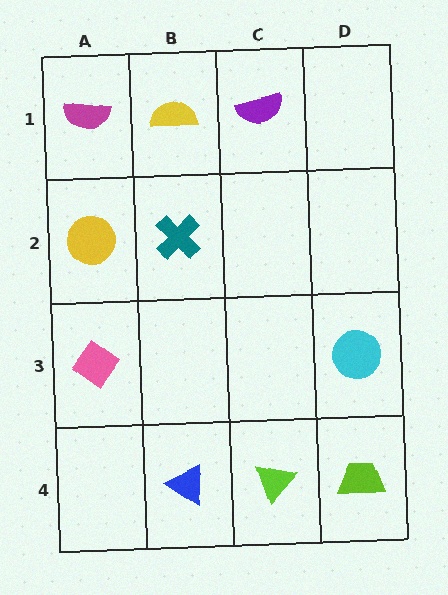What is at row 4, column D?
A lime trapezoid.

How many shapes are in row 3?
2 shapes.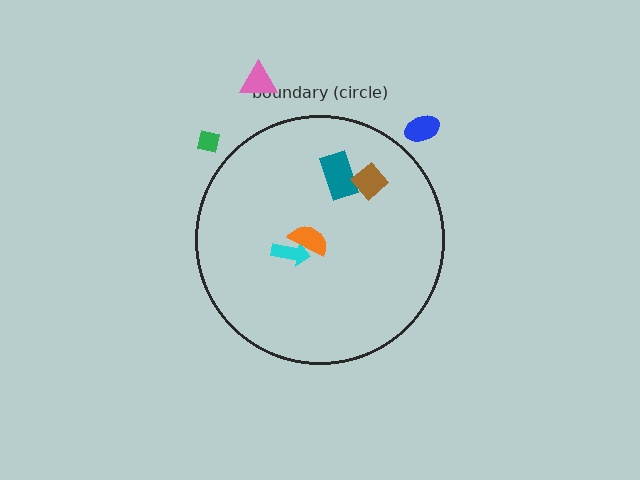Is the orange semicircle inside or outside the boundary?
Inside.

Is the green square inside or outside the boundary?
Outside.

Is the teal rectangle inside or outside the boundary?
Inside.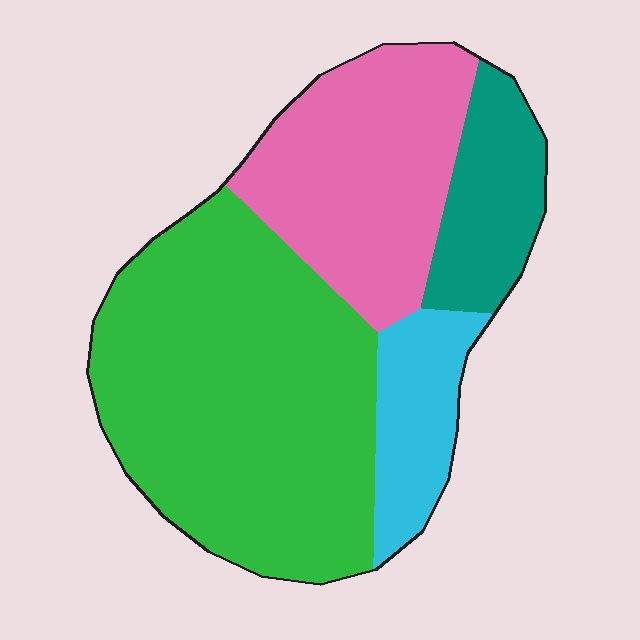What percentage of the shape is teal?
Teal covers roughly 10% of the shape.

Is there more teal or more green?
Green.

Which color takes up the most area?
Green, at roughly 50%.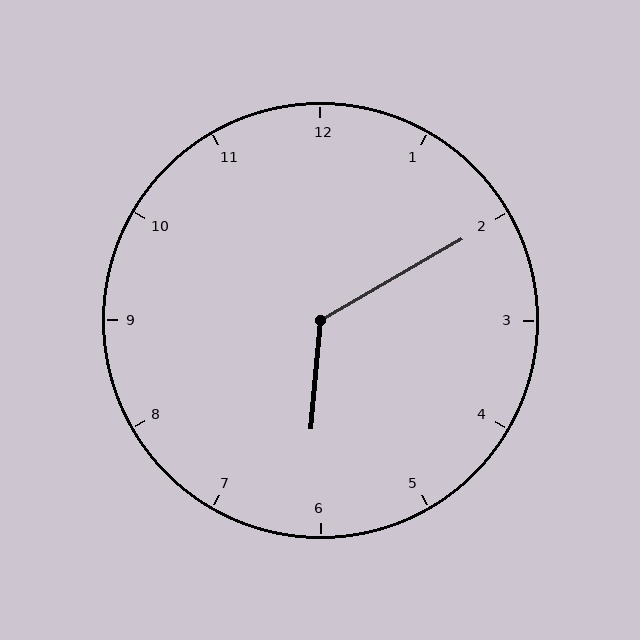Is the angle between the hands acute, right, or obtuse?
It is obtuse.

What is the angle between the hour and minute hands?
Approximately 125 degrees.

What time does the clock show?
6:10.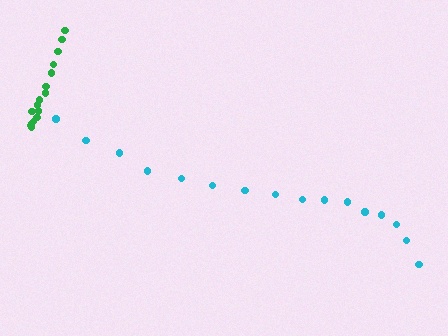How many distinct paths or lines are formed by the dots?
There are 2 distinct paths.